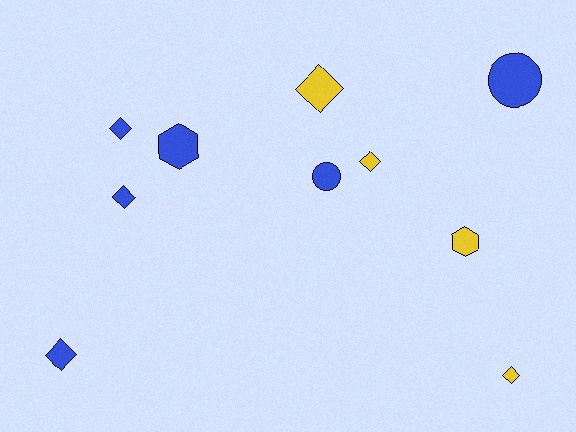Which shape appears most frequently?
Diamond, with 6 objects.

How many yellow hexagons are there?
There is 1 yellow hexagon.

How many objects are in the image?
There are 10 objects.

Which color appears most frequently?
Blue, with 6 objects.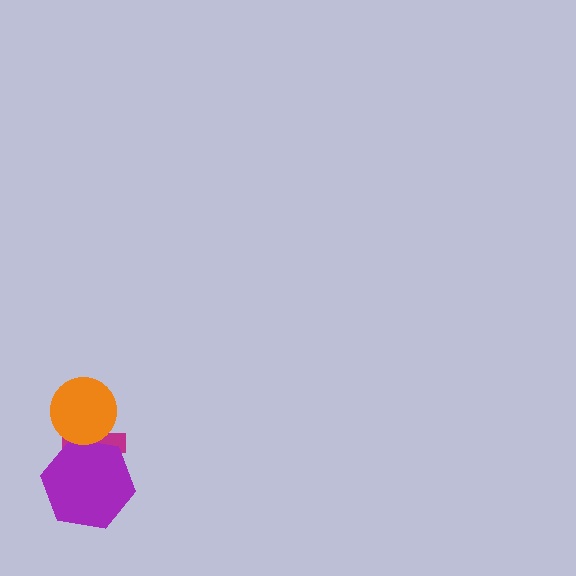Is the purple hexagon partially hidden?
Yes, it is partially covered by another shape.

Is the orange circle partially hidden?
No, no other shape covers it.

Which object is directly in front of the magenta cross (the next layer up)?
The purple hexagon is directly in front of the magenta cross.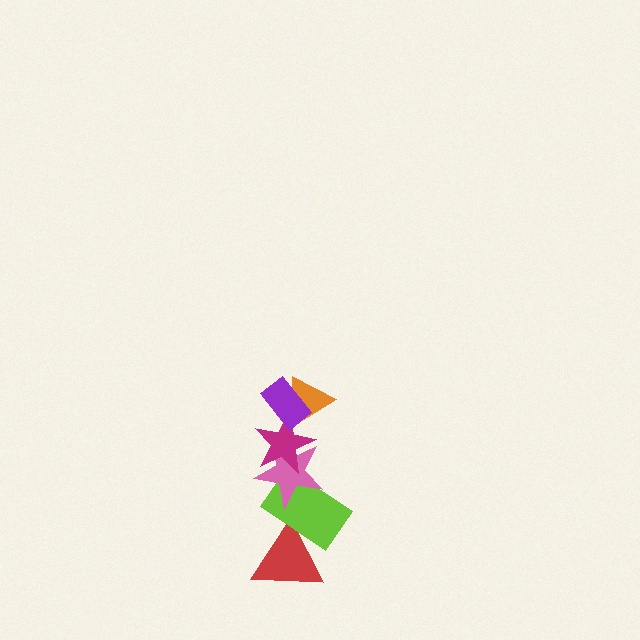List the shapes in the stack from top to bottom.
From top to bottom: the purple rectangle, the orange triangle, the magenta star, the pink star, the lime rectangle, the red triangle.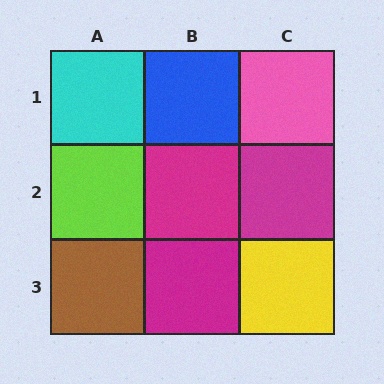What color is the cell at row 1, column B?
Blue.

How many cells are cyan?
1 cell is cyan.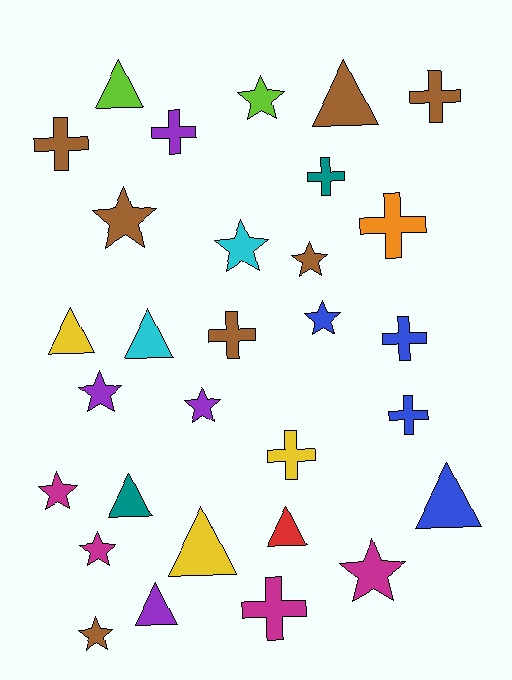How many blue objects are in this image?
There are 4 blue objects.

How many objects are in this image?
There are 30 objects.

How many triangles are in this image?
There are 9 triangles.